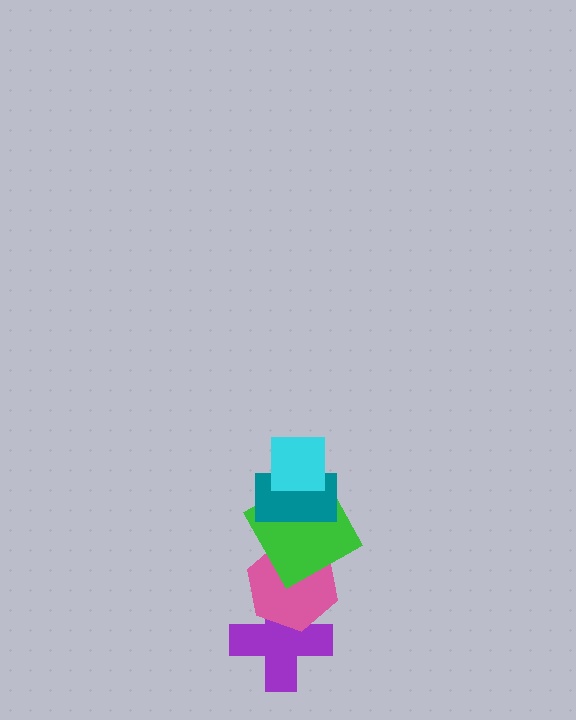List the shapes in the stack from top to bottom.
From top to bottom: the cyan square, the teal rectangle, the green square, the pink hexagon, the purple cross.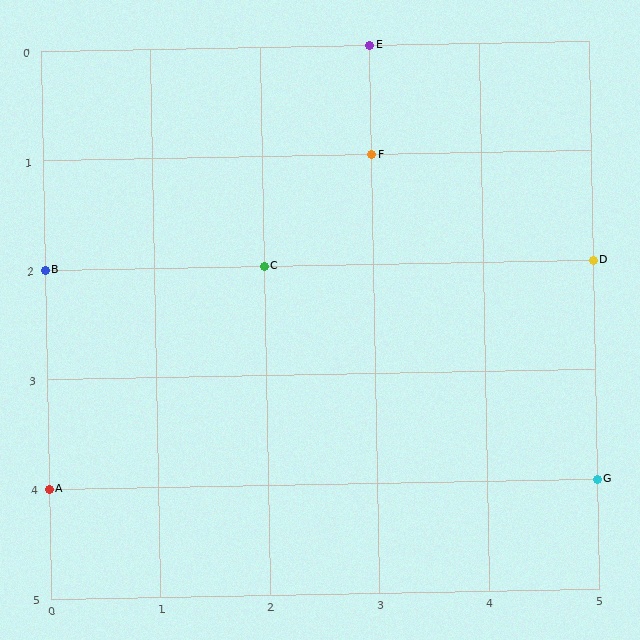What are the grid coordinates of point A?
Point A is at grid coordinates (0, 4).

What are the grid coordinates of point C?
Point C is at grid coordinates (2, 2).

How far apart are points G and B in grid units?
Points G and B are 5 columns and 2 rows apart (about 5.4 grid units diagonally).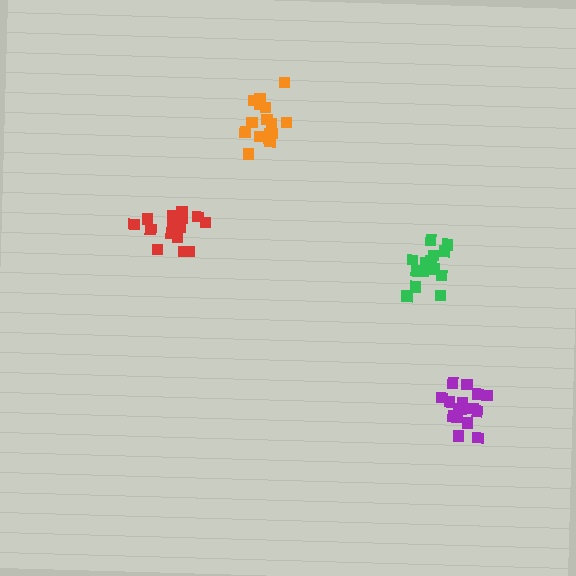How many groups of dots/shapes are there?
There are 4 groups.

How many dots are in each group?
Group 1: 15 dots, Group 2: 16 dots, Group 3: 17 dots, Group 4: 16 dots (64 total).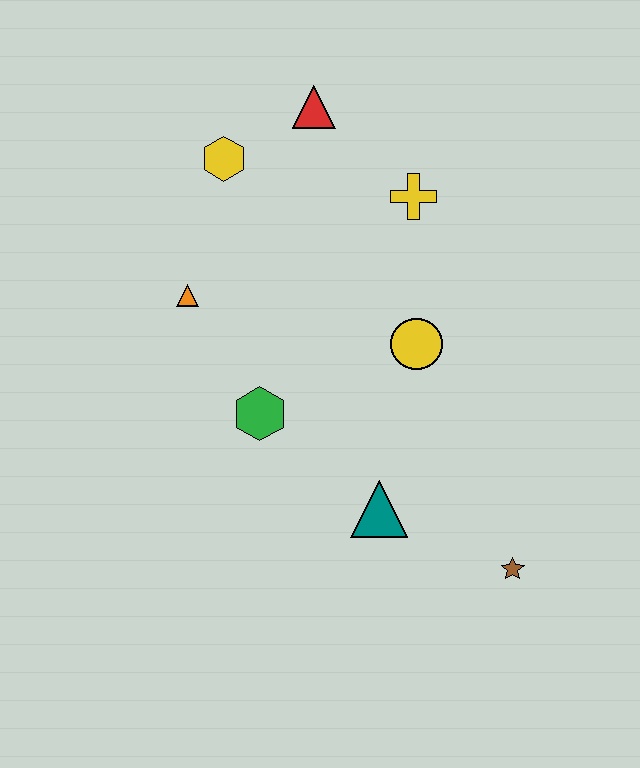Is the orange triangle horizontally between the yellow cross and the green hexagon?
No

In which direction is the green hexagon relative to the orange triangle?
The green hexagon is below the orange triangle.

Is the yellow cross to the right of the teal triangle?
Yes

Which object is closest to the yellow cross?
The red triangle is closest to the yellow cross.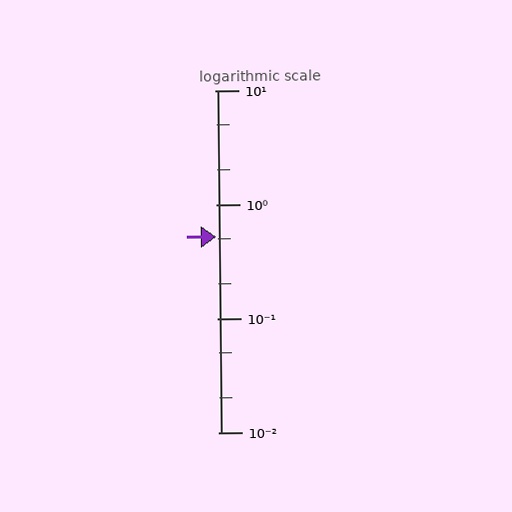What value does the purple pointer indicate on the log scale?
The pointer indicates approximately 0.52.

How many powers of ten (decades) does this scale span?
The scale spans 3 decades, from 0.01 to 10.